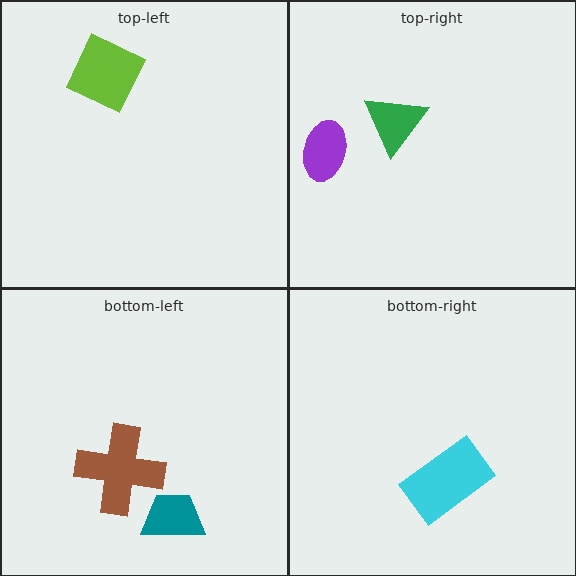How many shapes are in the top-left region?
1.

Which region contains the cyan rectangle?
The bottom-right region.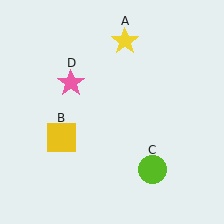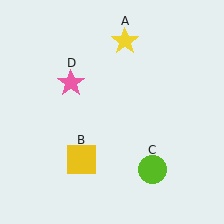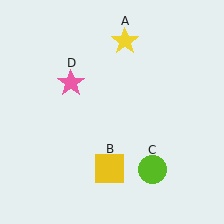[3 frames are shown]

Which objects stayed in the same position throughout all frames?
Yellow star (object A) and lime circle (object C) and pink star (object D) remained stationary.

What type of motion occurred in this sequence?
The yellow square (object B) rotated counterclockwise around the center of the scene.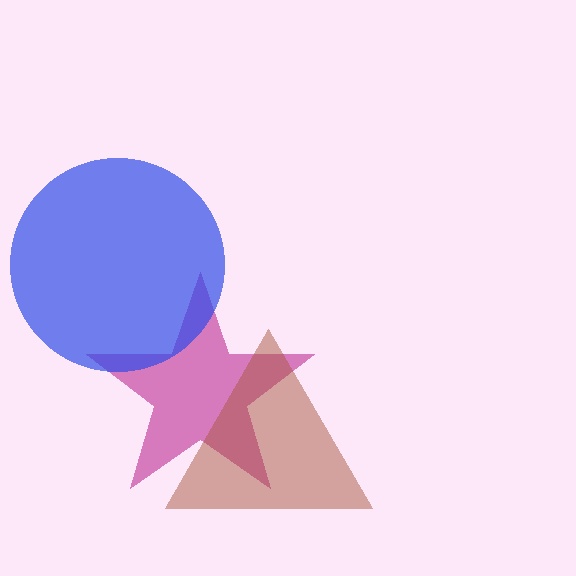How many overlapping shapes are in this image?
There are 3 overlapping shapes in the image.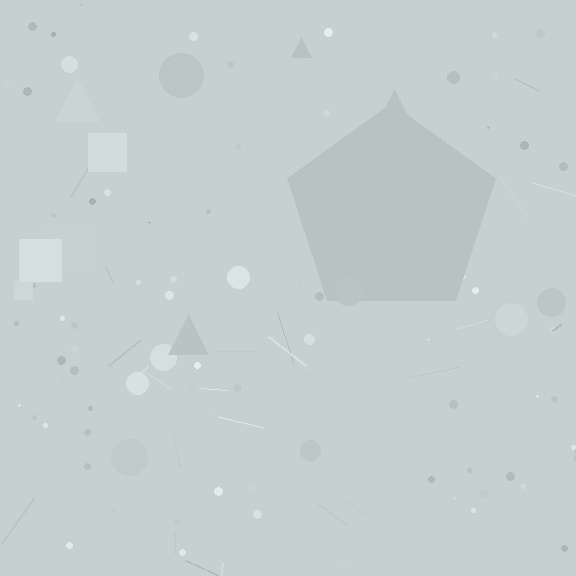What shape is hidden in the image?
A pentagon is hidden in the image.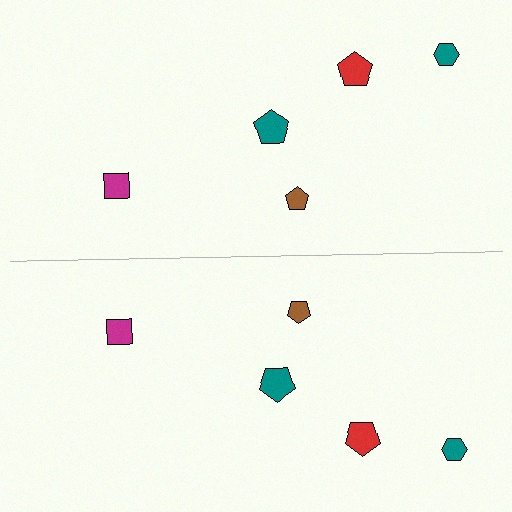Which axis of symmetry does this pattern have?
The pattern has a horizontal axis of symmetry running through the center of the image.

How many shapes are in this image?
There are 10 shapes in this image.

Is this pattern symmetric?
Yes, this pattern has bilateral (reflection) symmetry.